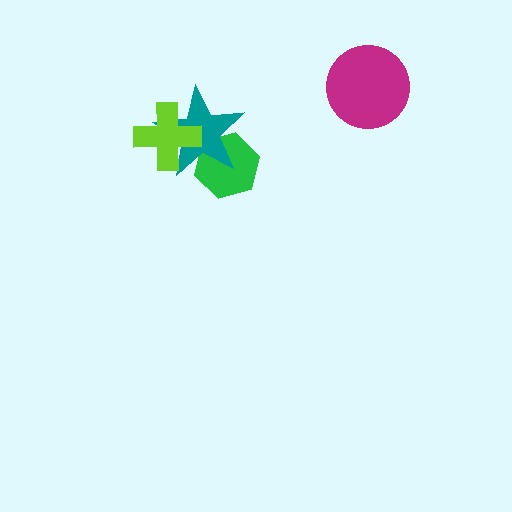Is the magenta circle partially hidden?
No, no other shape covers it.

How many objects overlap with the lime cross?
1 object overlaps with the lime cross.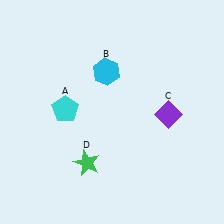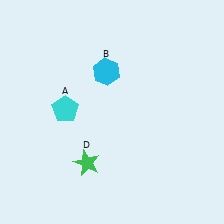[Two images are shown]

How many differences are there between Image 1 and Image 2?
There is 1 difference between the two images.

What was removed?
The purple diamond (C) was removed in Image 2.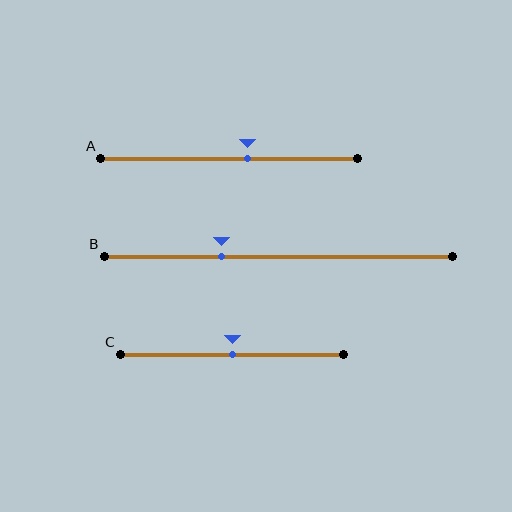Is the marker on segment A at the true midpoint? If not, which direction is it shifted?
No, the marker on segment A is shifted to the right by about 7% of the segment length.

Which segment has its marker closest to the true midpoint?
Segment C has its marker closest to the true midpoint.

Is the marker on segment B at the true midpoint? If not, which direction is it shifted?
No, the marker on segment B is shifted to the left by about 16% of the segment length.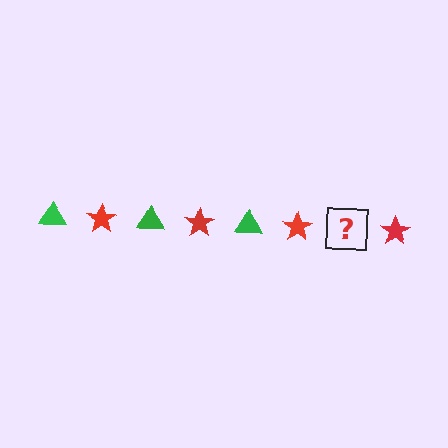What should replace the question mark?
The question mark should be replaced with a green triangle.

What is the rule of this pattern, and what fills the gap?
The rule is that the pattern alternates between green triangle and red star. The gap should be filled with a green triangle.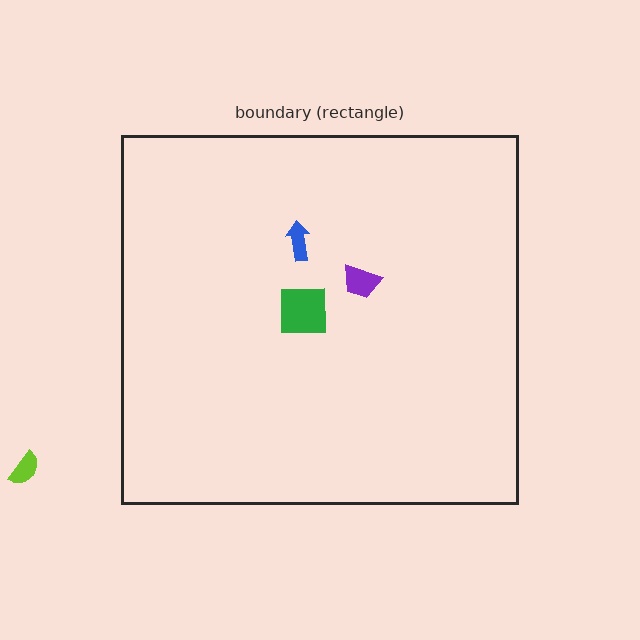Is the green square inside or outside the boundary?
Inside.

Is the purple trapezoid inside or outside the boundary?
Inside.